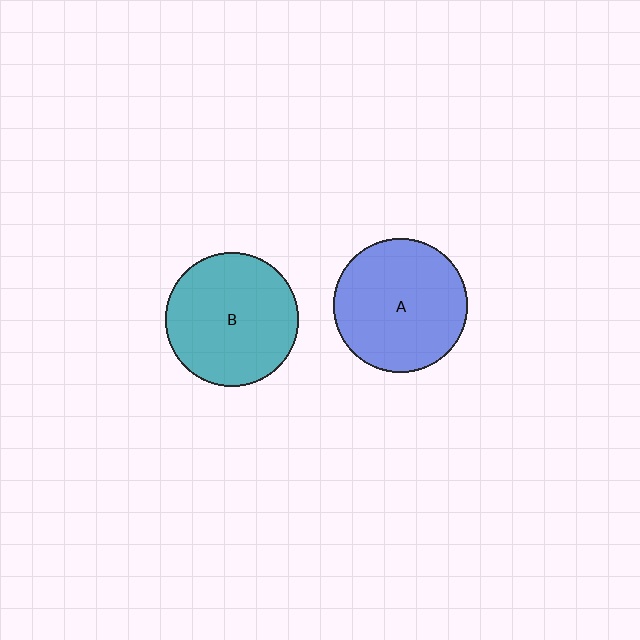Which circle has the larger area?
Circle A (blue).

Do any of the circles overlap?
No, none of the circles overlap.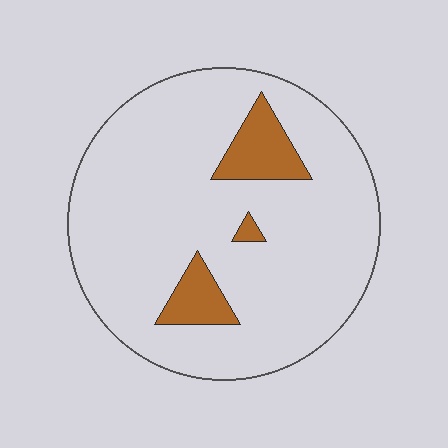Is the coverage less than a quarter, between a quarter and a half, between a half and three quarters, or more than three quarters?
Less than a quarter.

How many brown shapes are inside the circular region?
3.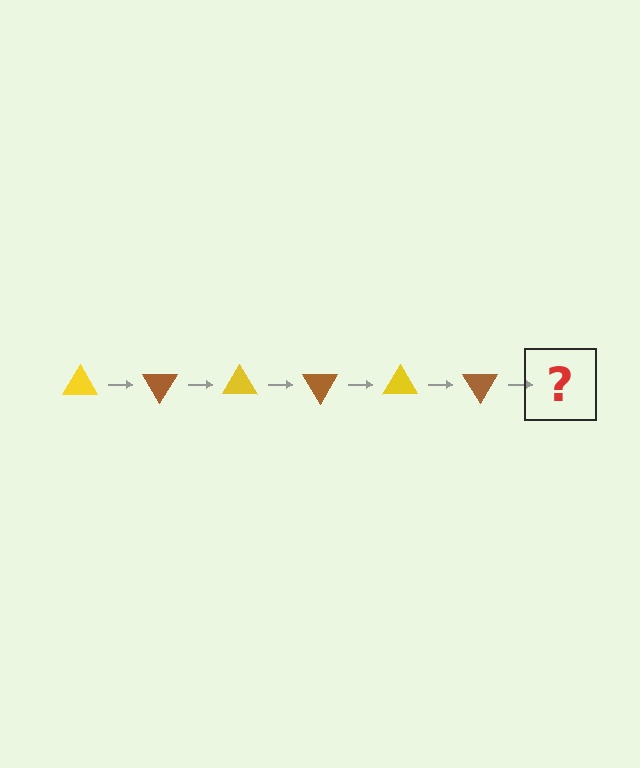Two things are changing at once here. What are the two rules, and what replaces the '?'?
The two rules are that it rotates 60 degrees each step and the color cycles through yellow and brown. The '?' should be a yellow triangle, rotated 360 degrees from the start.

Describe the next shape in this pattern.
It should be a yellow triangle, rotated 360 degrees from the start.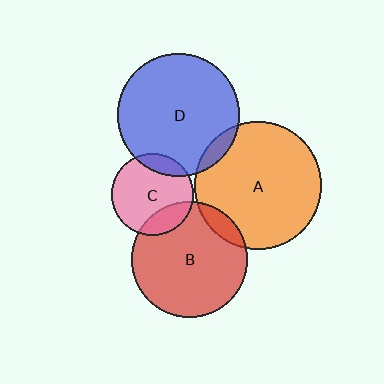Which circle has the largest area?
Circle A (orange).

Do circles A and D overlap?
Yes.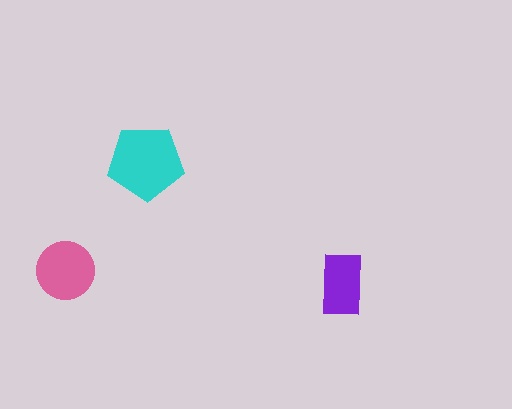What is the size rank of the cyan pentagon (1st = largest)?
1st.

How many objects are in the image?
There are 3 objects in the image.